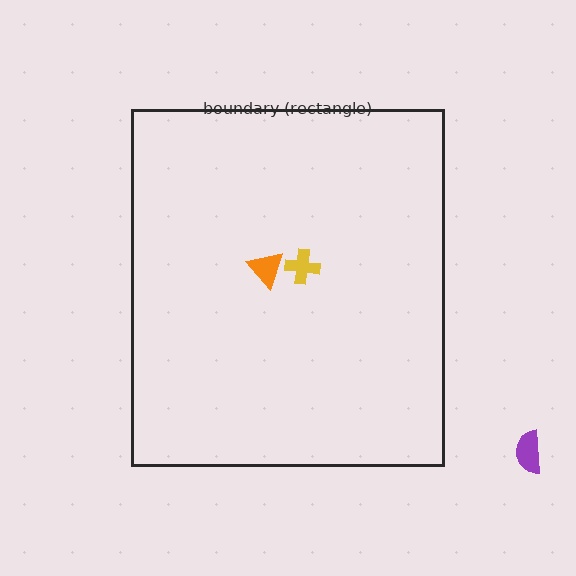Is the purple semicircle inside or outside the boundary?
Outside.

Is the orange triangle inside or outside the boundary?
Inside.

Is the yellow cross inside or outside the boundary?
Inside.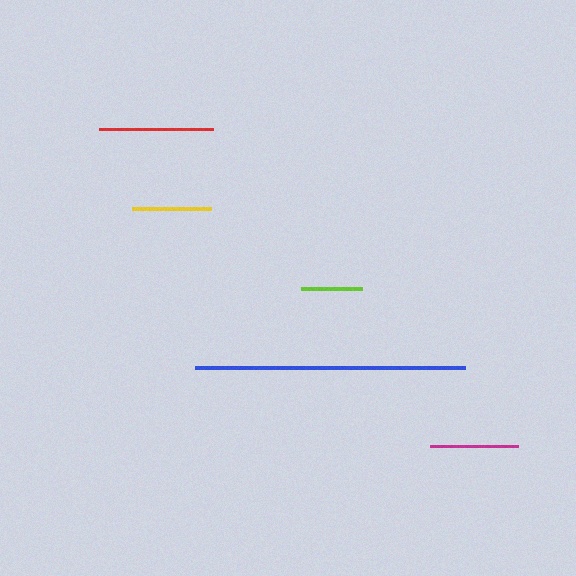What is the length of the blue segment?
The blue segment is approximately 270 pixels long.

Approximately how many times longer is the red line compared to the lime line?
The red line is approximately 1.9 times the length of the lime line.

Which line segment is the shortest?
The lime line is the shortest at approximately 61 pixels.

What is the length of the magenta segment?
The magenta segment is approximately 88 pixels long.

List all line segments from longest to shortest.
From longest to shortest: blue, red, magenta, yellow, lime.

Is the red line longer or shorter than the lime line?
The red line is longer than the lime line.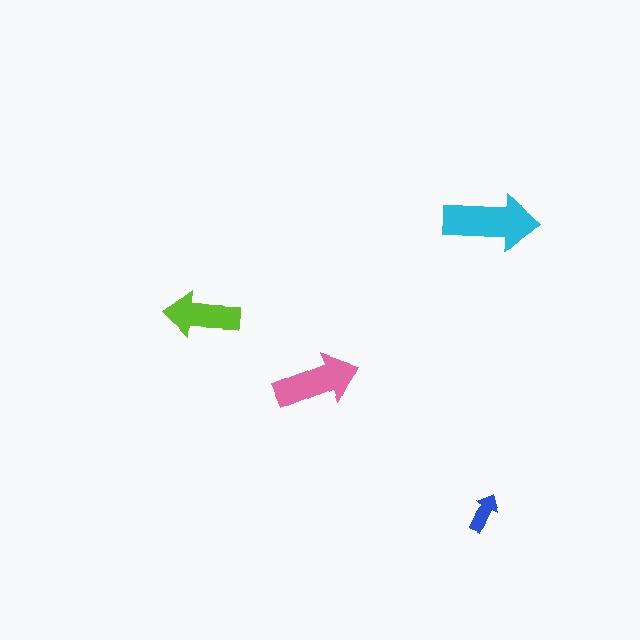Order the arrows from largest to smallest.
the cyan one, the pink one, the lime one, the blue one.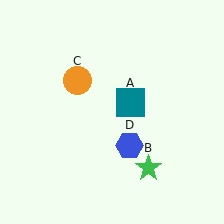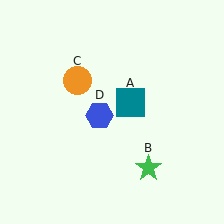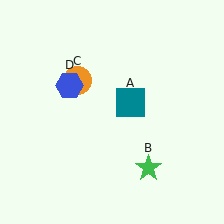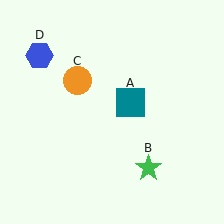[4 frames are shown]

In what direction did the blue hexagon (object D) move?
The blue hexagon (object D) moved up and to the left.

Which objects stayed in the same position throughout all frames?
Teal square (object A) and green star (object B) and orange circle (object C) remained stationary.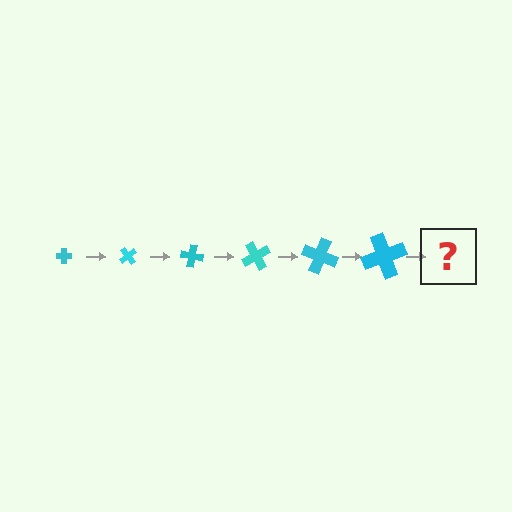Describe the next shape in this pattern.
It should be a cross, larger than the previous one and rotated 300 degrees from the start.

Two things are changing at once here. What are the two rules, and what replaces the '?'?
The two rules are that the cross grows larger each step and it rotates 50 degrees each step. The '?' should be a cross, larger than the previous one and rotated 300 degrees from the start.